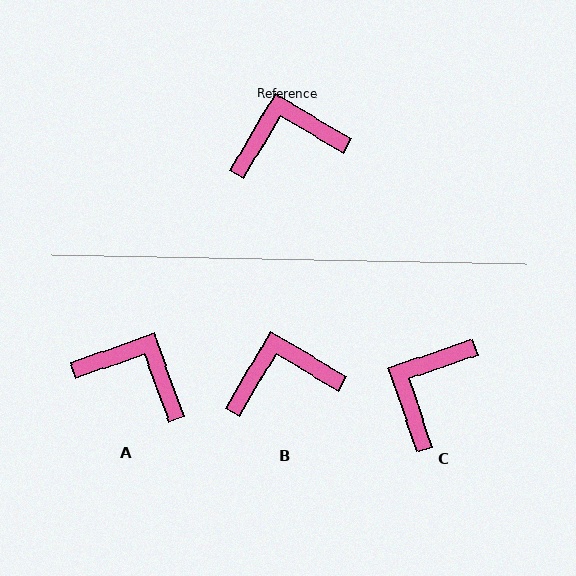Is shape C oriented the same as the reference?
No, it is off by about 49 degrees.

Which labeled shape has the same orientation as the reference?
B.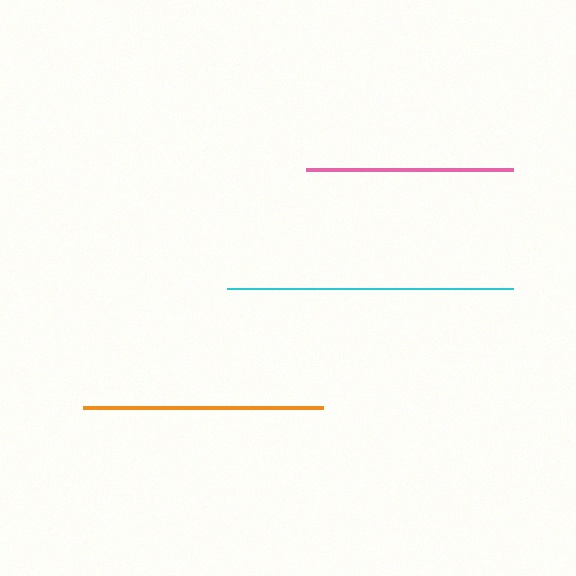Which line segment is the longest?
The cyan line is the longest at approximately 287 pixels.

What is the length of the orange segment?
The orange segment is approximately 240 pixels long.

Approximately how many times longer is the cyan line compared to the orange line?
The cyan line is approximately 1.2 times the length of the orange line.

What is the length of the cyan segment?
The cyan segment is approximately 287 pixels long.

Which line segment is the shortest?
The pink line is the shortest at approximately 207 pixels.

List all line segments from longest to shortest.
From longest to shortest: cyan, orange, pink.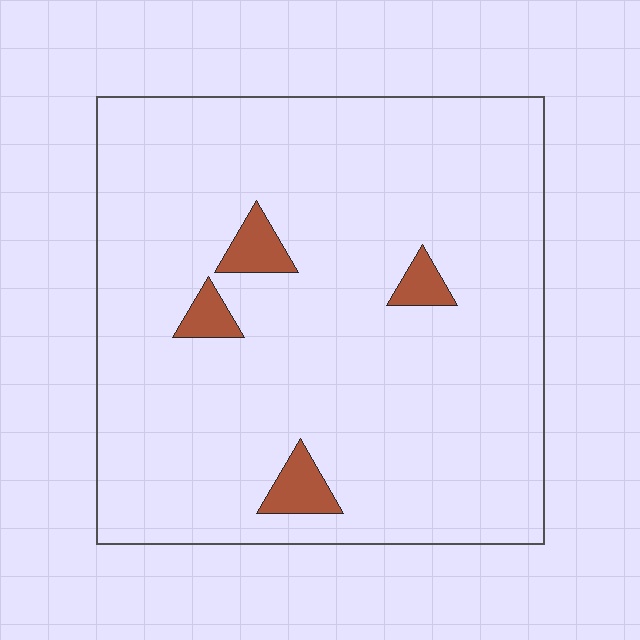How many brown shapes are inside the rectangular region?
4.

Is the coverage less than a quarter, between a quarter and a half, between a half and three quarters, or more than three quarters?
Less than a quarter.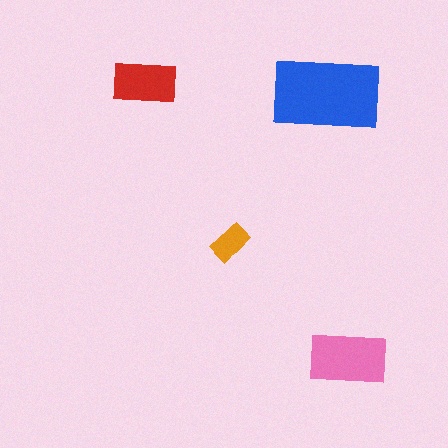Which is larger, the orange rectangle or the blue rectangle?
The blue one.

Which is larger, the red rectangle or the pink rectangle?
The pink one.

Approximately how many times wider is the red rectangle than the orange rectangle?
About 1.5 times wider.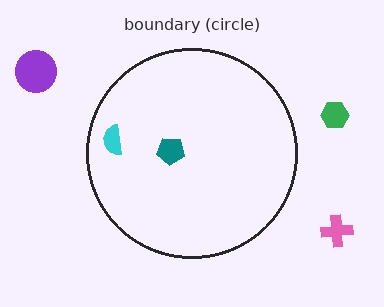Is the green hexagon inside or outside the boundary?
Outside.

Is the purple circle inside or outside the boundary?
Outside.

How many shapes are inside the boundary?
2 inside, 3 outside.